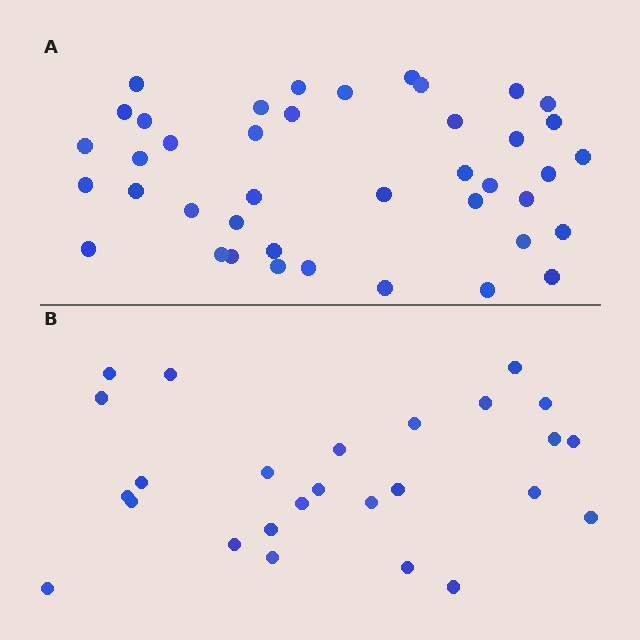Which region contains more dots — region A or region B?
Region A (the top region) has more dots.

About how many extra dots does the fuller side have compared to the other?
Region A has approximately 15 more dots than region B.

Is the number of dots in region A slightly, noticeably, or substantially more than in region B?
Region A has substantially more. The ratio is roughly 1.6 to 1.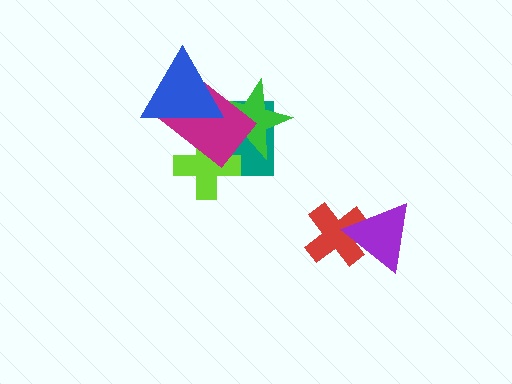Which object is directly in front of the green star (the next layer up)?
The magenta rectangle is directly in front of the green star.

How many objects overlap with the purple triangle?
1 object overlaps with the purple triangle.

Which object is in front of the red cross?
The purple triangle is in front of the red cross.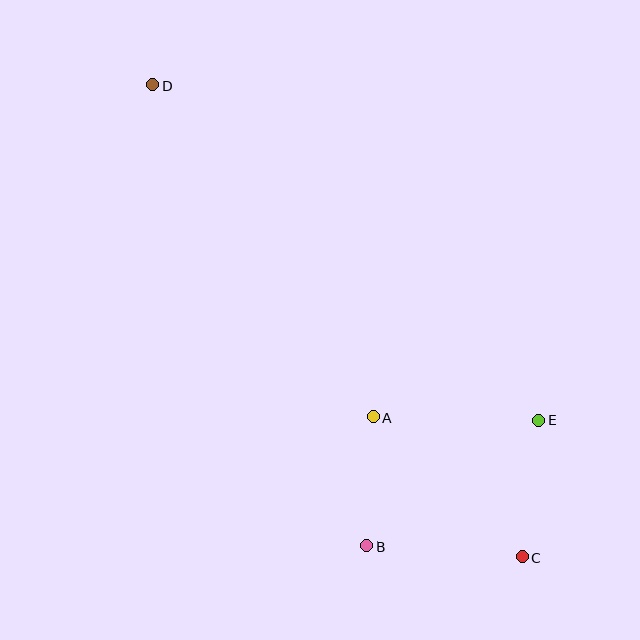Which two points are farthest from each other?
Points C and D are farthest from each other.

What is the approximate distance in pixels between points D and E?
The distance between D and E is approximately 512 pixels.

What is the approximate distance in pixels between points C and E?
The distance between C and E is approximately 138 pixels.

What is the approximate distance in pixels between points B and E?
The distance between B and E is approximately 213 pixels.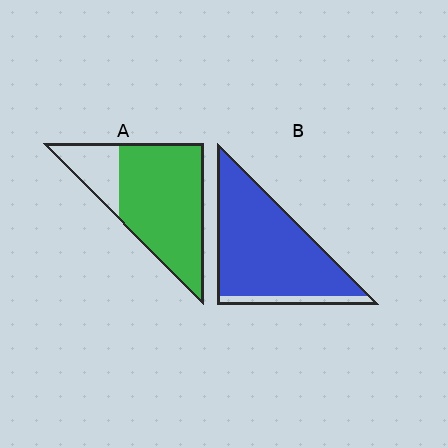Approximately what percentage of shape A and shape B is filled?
A is approximately 80% and B is approximately 90%.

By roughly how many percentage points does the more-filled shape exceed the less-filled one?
By roughly 10 percentage points (B over A).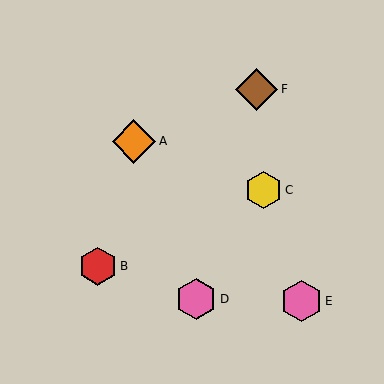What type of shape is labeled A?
Shape A is an orange diamond.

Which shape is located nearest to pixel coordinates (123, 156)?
The orange diamond (labeled A) at (134, 141) is nearest to that location.